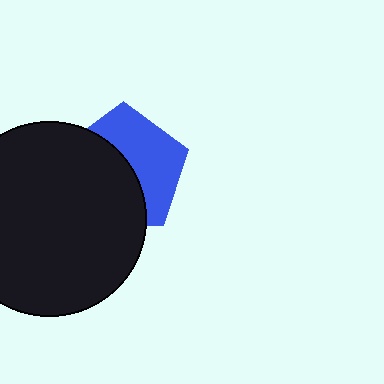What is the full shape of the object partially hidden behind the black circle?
The partially hidden object is a blue pentagon.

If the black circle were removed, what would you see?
You would see the complete blue pentagon.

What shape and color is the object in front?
The object in front is a black circle.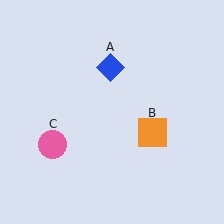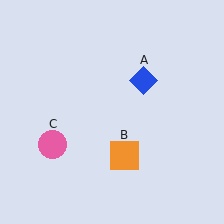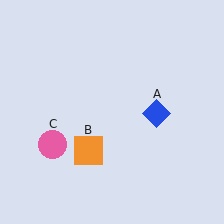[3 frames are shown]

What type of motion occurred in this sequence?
The blue diamond (object A), orange square (object B) rotated clockwise around the center of the scene.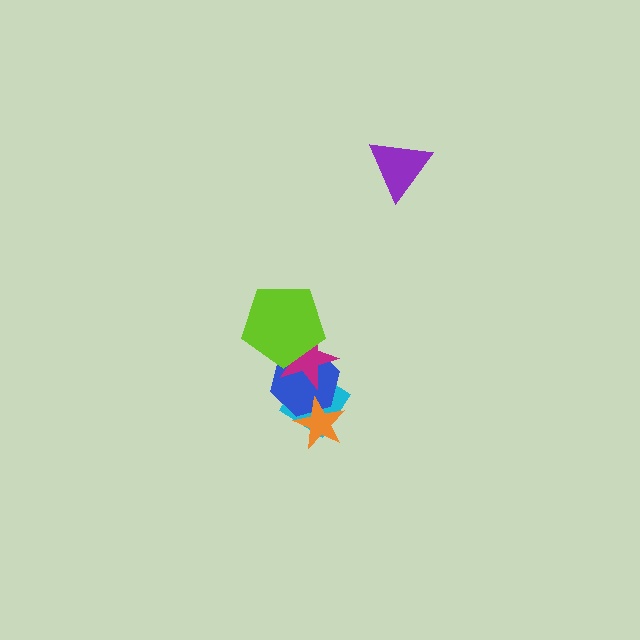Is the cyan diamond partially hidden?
Yes, it is partially covered by another shape.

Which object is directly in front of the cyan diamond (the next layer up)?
The blue hexagon is directly in front of the cyan diamond.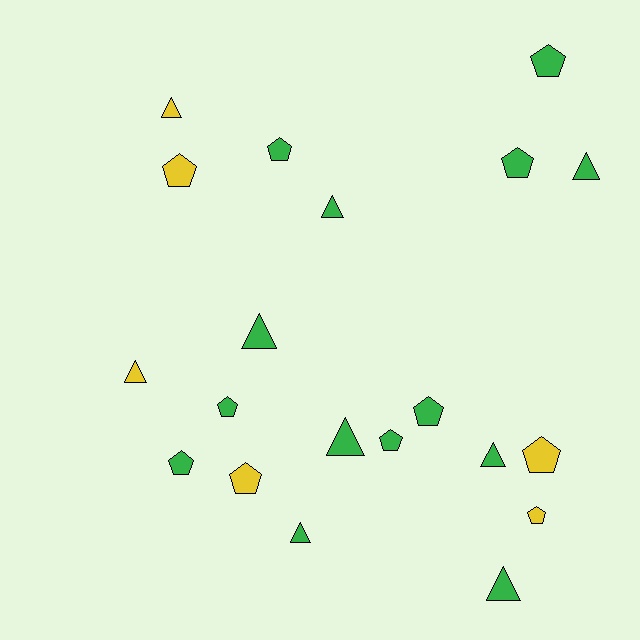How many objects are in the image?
There are 20 objects.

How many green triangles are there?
There are 7 green triangles.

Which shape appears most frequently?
Pentagon, with 11 objects.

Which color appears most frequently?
Green, with 14 objects.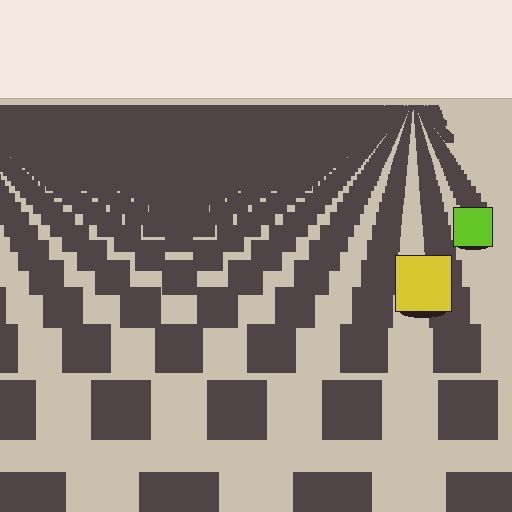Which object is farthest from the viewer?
The lime square is farthest from the viewer. It appears smaller and the ground texture around it is denser.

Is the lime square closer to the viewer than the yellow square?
No. The yellow square is closer — you can tell from the texture gradient: the ground texture is coarser near it.